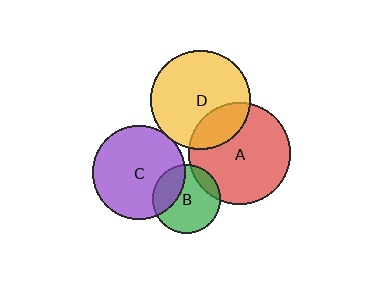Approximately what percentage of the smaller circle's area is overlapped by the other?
Approximately 5%.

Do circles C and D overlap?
Yes.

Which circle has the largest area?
Circle A (red).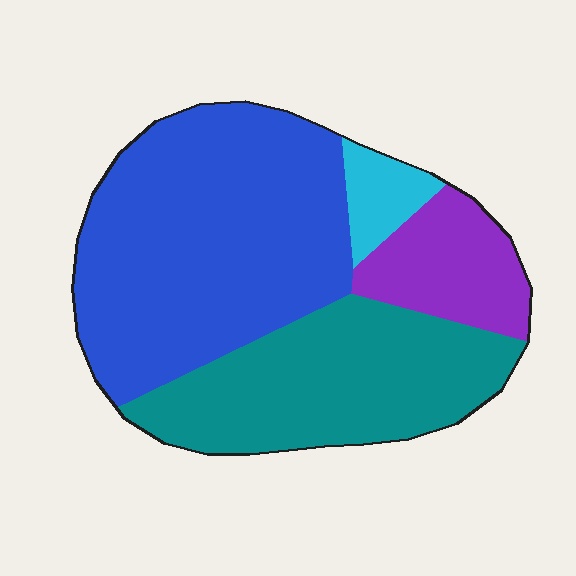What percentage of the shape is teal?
Teal takes up about one third (1/3) of the shape.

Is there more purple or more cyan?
Purple.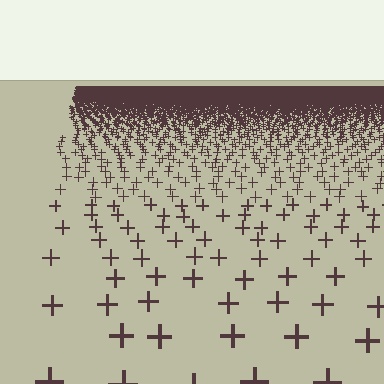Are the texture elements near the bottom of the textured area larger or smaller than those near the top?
Larger. Near the bottom, elements are closer to the viewer and appear at a bigger on-screen size.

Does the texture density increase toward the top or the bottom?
Density increases toward the top.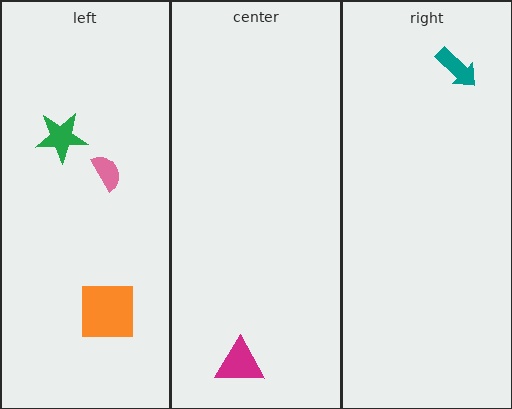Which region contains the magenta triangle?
The center region.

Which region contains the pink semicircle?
The left region.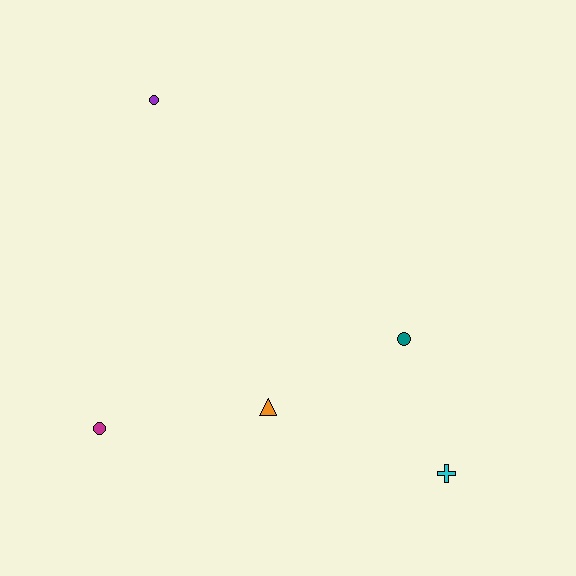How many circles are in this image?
There are 3 circles.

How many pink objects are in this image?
There are no pink objects.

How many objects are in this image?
There are 5 objects.